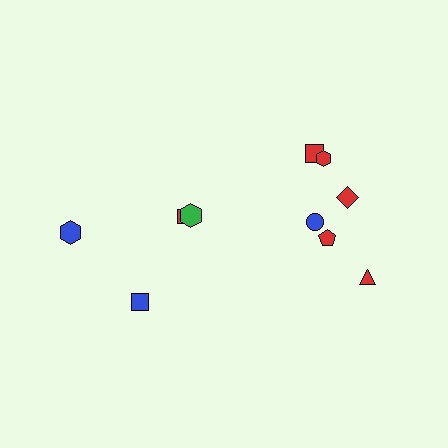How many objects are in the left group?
There are 4 objects.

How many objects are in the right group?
There are 6 objects.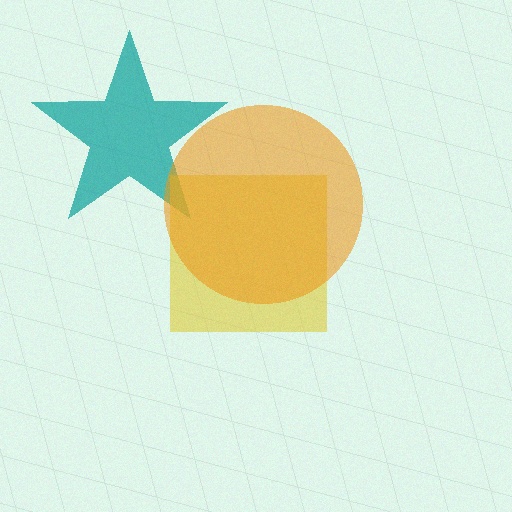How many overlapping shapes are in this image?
There are 3 overlapping shapes in the image.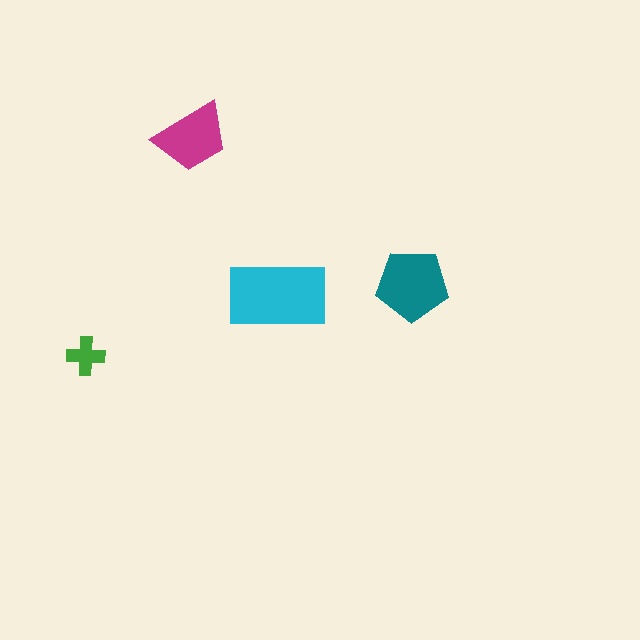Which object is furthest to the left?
The green cross is leftmost.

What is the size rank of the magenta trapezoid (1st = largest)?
3rd.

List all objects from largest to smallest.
The cyan rectangle, the teal pentagon, the magenta trapezoid, the green cross.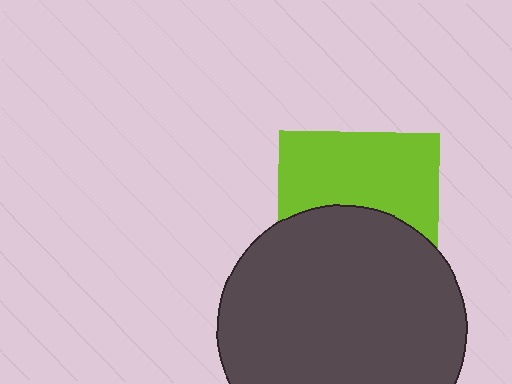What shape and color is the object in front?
The object in front is a dark gray circle.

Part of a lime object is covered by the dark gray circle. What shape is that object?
It is a square.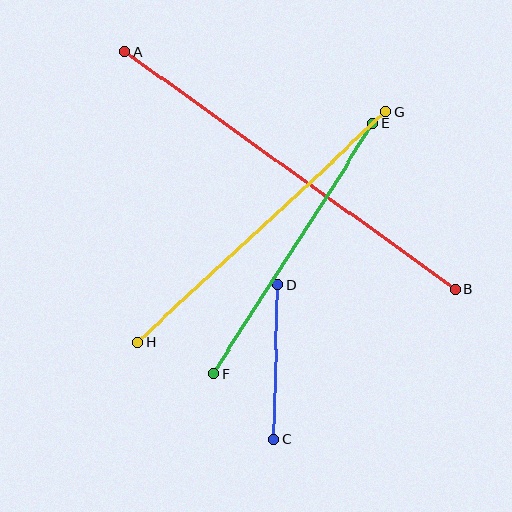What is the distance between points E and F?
The distance is approximately 297 pixels.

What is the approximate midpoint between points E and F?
The midpoint is at approximately (293, 249) pixels.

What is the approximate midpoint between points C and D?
The midpoint is at approximately (276, 362) pixels.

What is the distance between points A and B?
The distance is approximately 407 pixels.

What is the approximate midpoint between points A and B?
The midpoint is at approximately (290, 170) pixels.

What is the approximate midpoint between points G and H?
The midpoint is at approximately (262, 227) pixels.